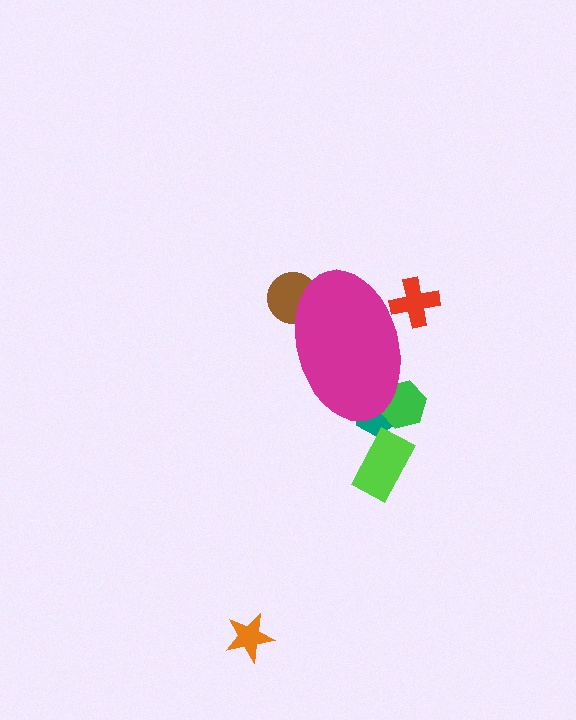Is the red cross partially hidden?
Yes, the red cross is partially hidden behind the magenta ellipse.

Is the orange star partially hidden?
No, the orange star is fully visible.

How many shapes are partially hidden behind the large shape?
4 shapes are partially hidden.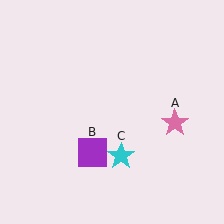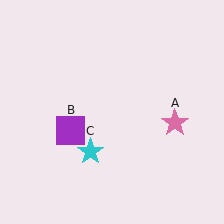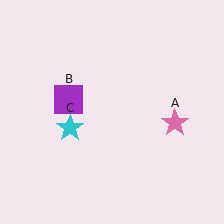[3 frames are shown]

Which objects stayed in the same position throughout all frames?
Pink star (object A) remained stationary.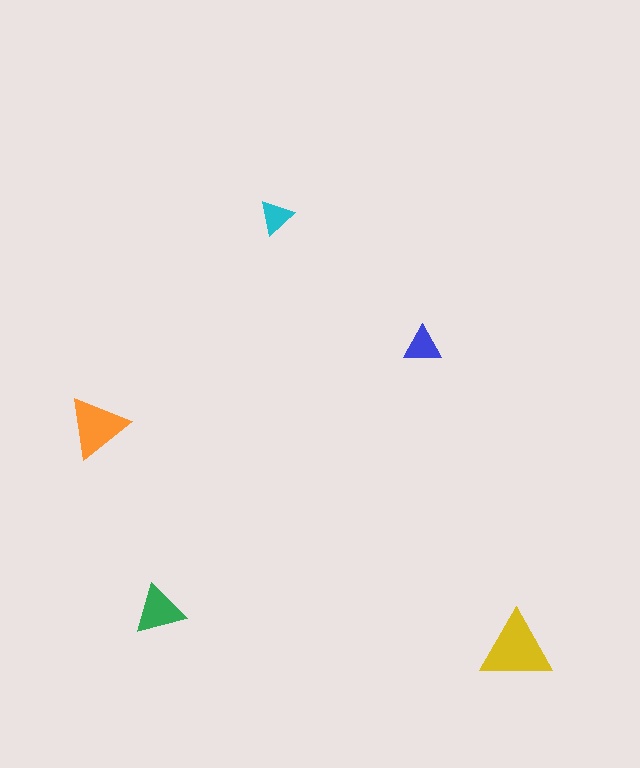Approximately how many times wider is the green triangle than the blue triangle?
About 1.5 times wider.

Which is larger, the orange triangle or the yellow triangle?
The yellow one.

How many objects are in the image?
There are 5 objects in the image.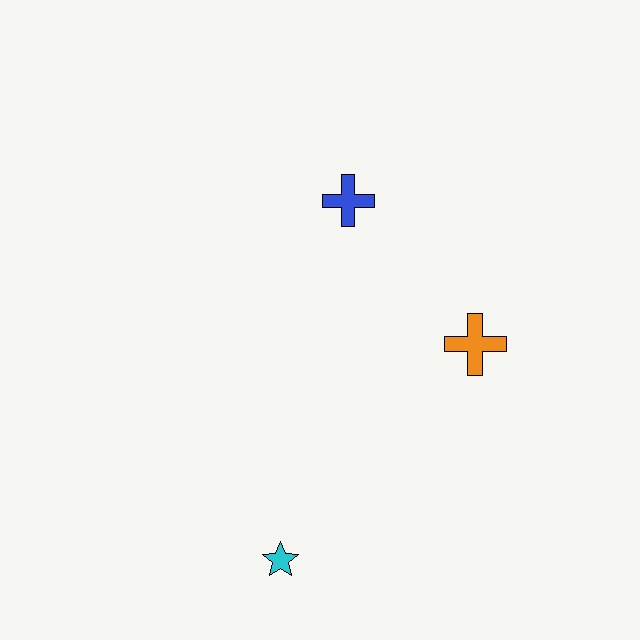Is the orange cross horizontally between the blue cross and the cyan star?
No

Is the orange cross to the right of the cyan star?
Yes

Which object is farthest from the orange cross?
The cyan star is farthest from the orange cross.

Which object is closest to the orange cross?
The blue cross is closest to the orange cross.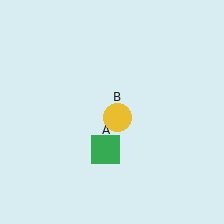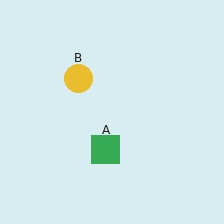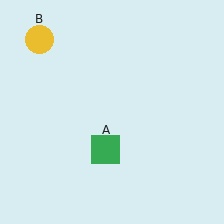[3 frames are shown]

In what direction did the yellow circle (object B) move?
The yellow circle (object B) moved up and to the left.